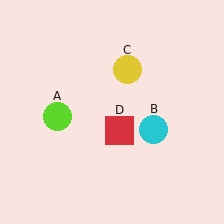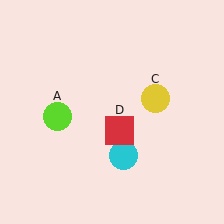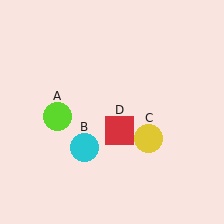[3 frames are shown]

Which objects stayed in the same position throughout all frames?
Lime circle (object A) and red square (object D) remained stationary.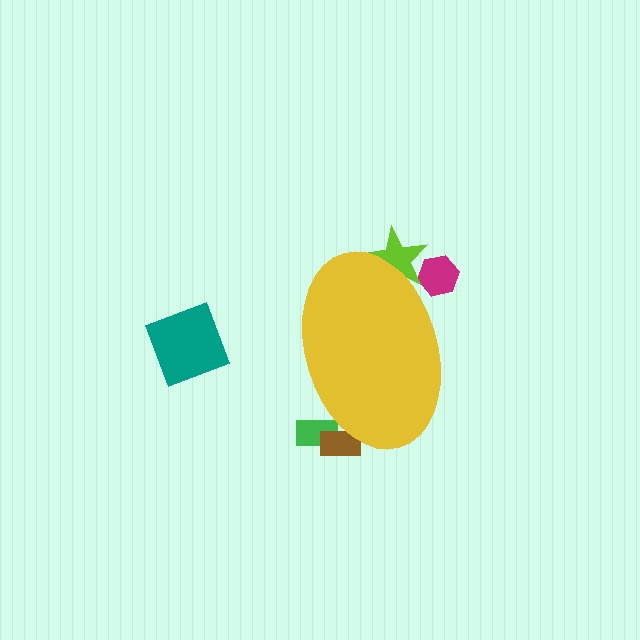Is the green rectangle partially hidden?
Yes, the green rectangle is partially hidden behind the yellow ellipse.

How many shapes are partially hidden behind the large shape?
4 shapes are partially hidden.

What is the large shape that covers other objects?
A yellow ellipse.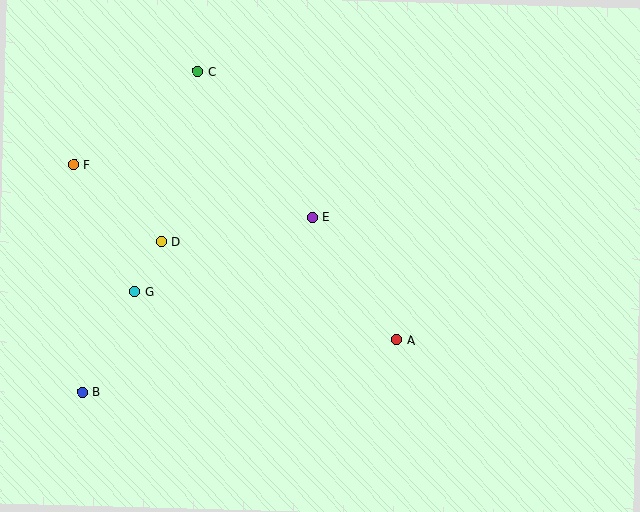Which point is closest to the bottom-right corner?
Point A is closest to the bottom-right corner.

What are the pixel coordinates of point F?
Point F is at (74, 165).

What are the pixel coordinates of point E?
Point E is at (312, 217).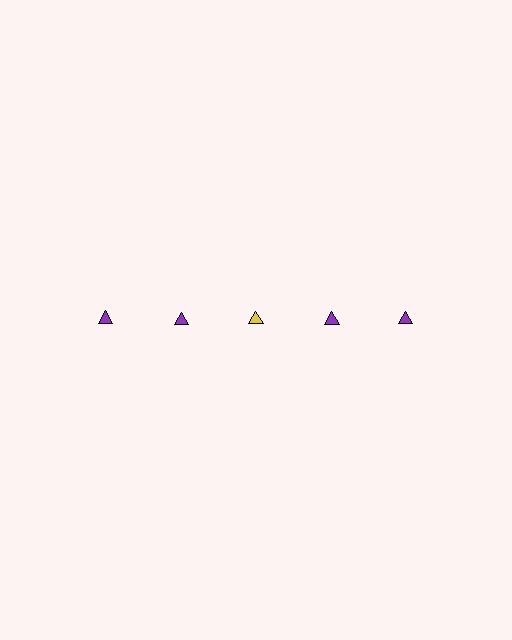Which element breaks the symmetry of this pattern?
The yellow triangle in the top row, center column breaks the symmetry. All other shapes are purple triangles.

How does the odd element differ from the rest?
It has a different color: yellow instead of purple.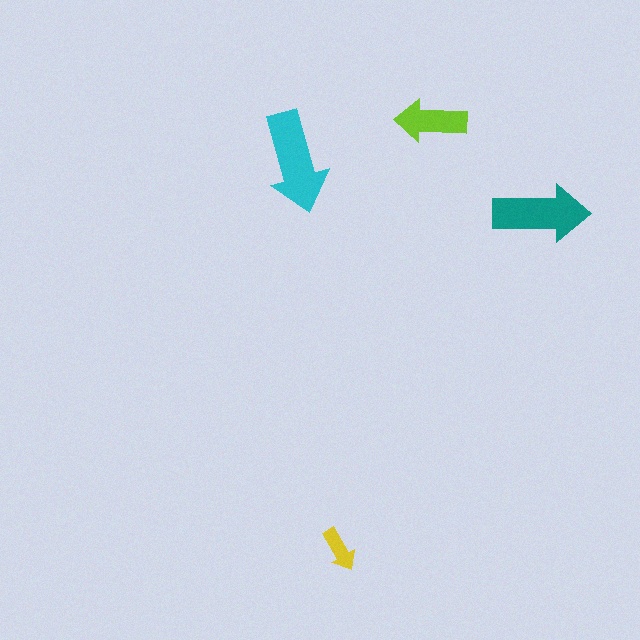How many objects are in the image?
There are 4 objects in the image.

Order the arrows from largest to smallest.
the cyan one, the teal one, the lime one, the yellow one.